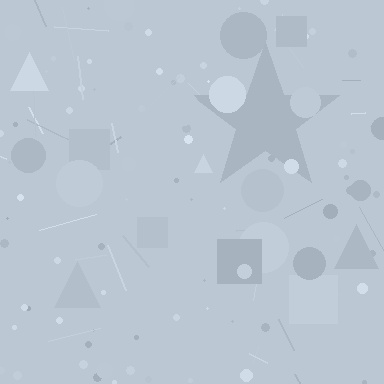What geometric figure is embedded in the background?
A star is embedded in the background.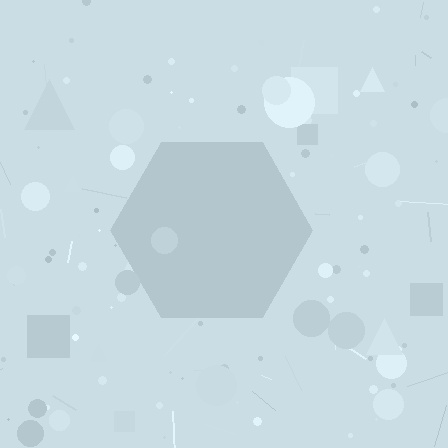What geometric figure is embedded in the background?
A hexagon is embedded in the background.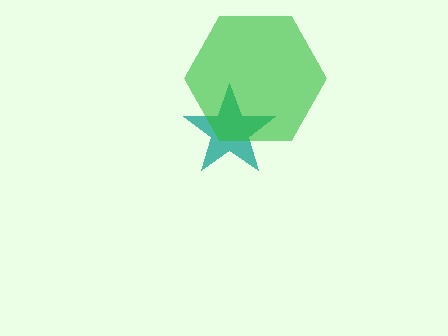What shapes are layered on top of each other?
The layered shapes are: a teal star, a green hexagon.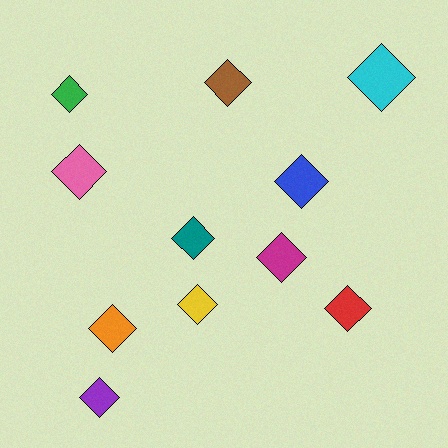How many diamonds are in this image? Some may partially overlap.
There are 11 diamonds.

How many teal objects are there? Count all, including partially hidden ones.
There is 1 teal object.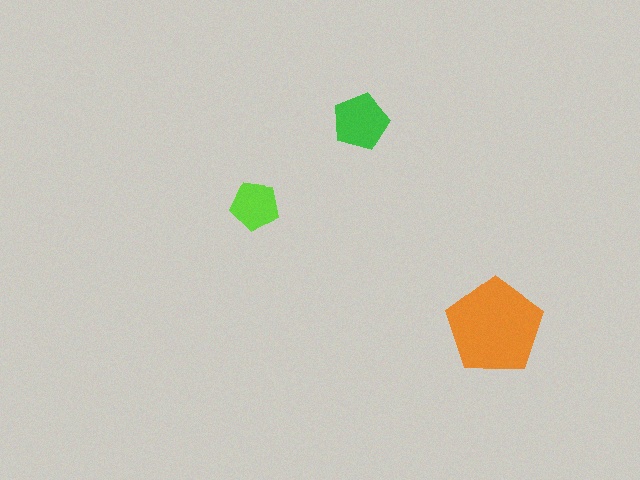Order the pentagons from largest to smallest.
the orange one, the green one, the lime one.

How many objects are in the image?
There are 3 objects in the image.